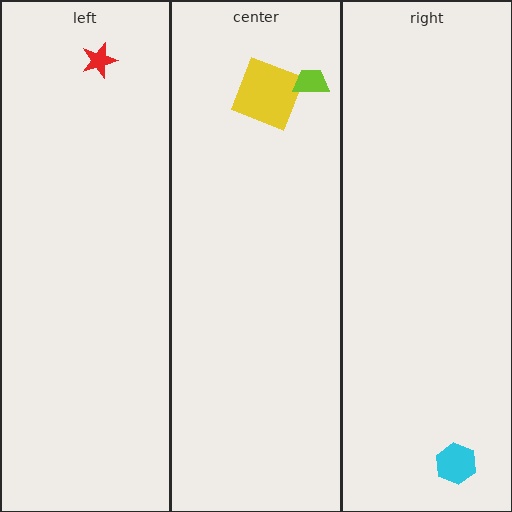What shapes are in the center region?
The yellow square, the lime trapezoid.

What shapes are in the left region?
The red star.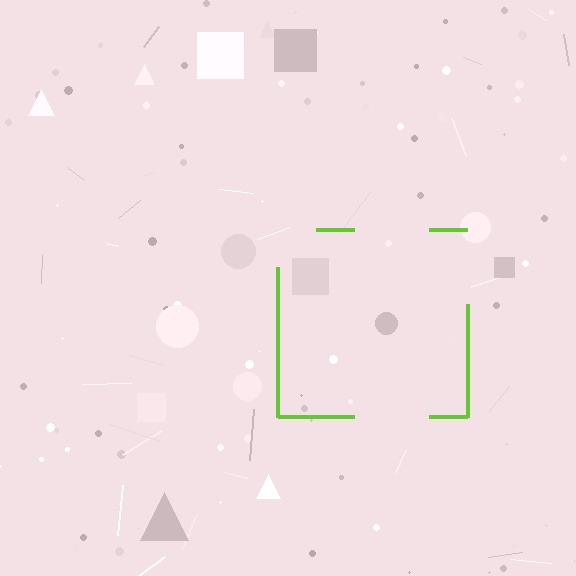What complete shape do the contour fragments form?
The contour fragments form a square.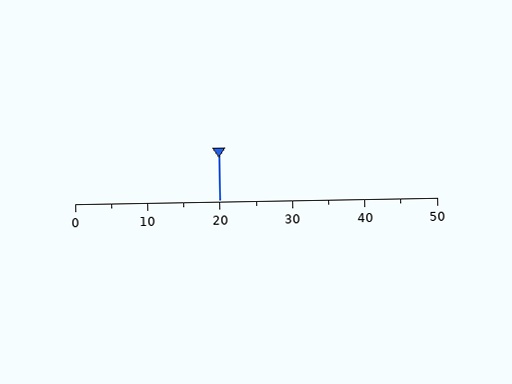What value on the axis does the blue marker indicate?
The marker indicates approximately 20.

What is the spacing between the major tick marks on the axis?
The major ticks are spaced 10 apart.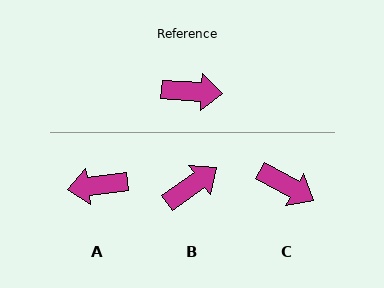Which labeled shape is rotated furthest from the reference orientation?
A, about 169 degrees away.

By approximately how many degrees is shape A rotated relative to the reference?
Approximately 169 degrees clockwise.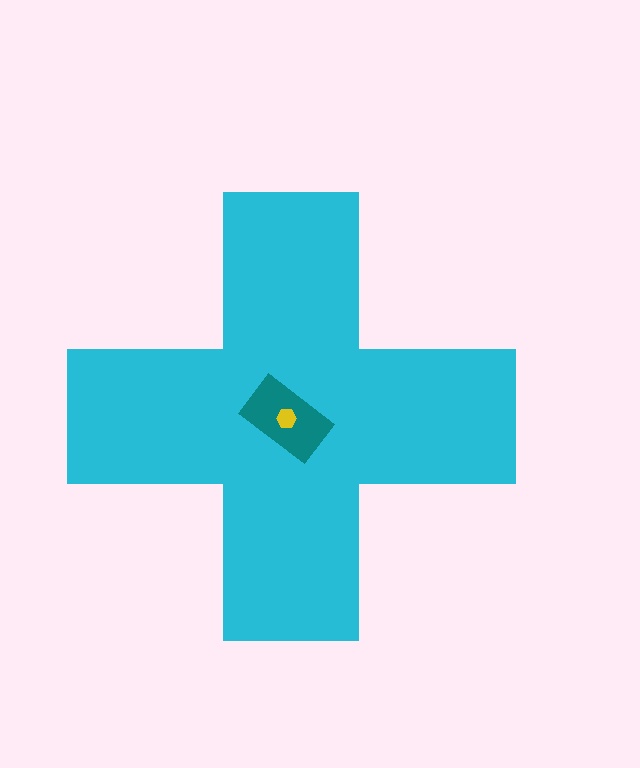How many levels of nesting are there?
3.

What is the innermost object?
The yellow hexagon.